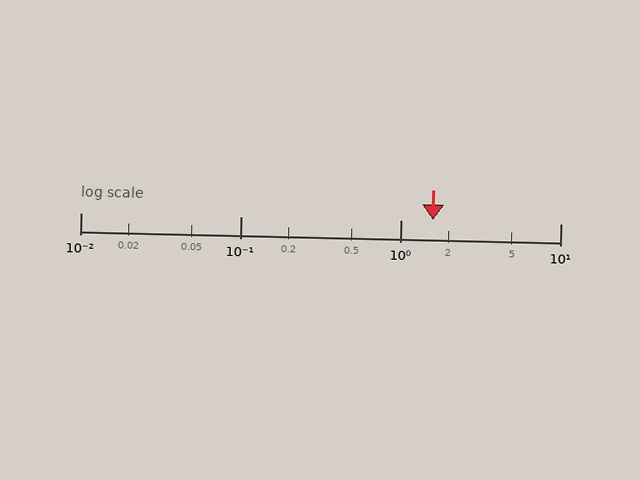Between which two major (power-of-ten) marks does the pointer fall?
The pointer is between 1 and 10.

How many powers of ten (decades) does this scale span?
The scale spans 3 decades, from 0.01 to 10.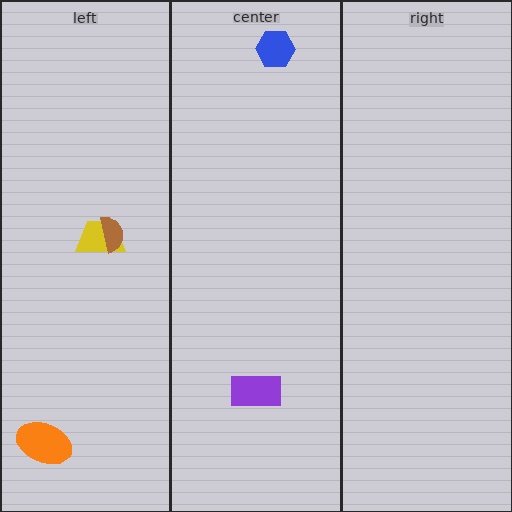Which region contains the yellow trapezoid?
The left region.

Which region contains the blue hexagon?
The center region.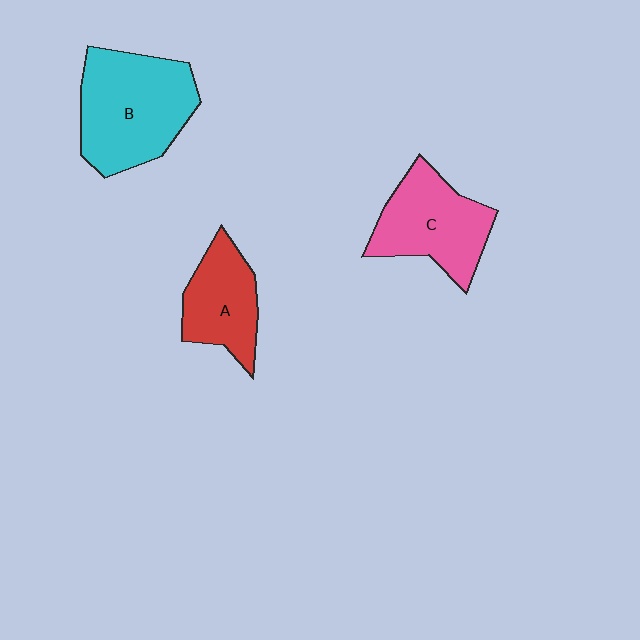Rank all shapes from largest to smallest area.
From largest to smallest: B (cyan), C (pink), A (red).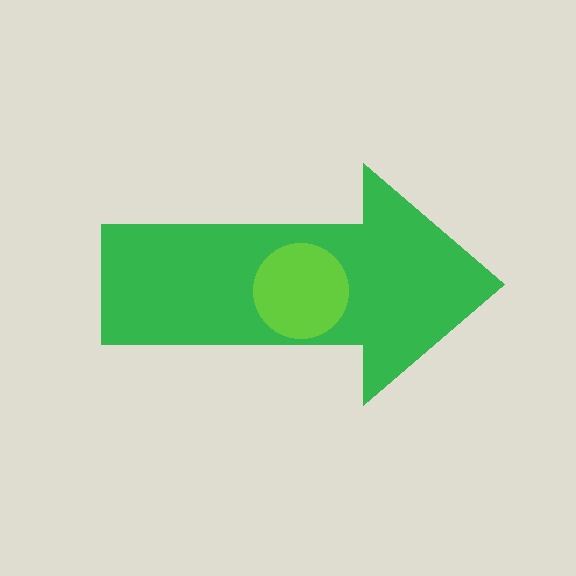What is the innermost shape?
The lime circle.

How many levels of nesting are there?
2.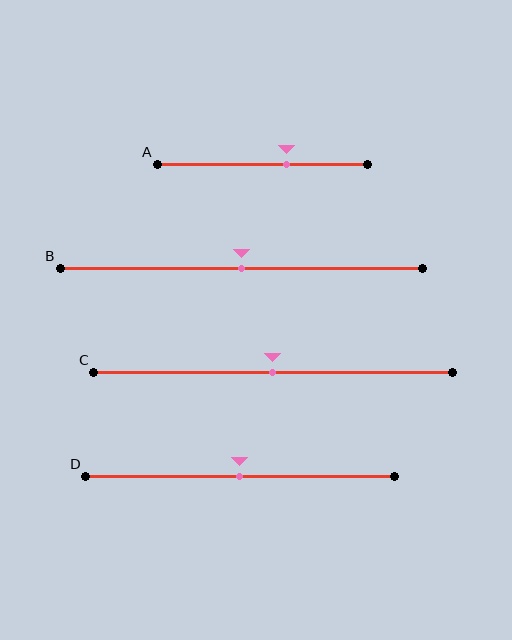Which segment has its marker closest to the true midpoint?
Segment B has its marker closest to the true midpoint.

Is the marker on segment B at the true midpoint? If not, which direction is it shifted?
Yes, the marker on segment B is at the true midpoint.